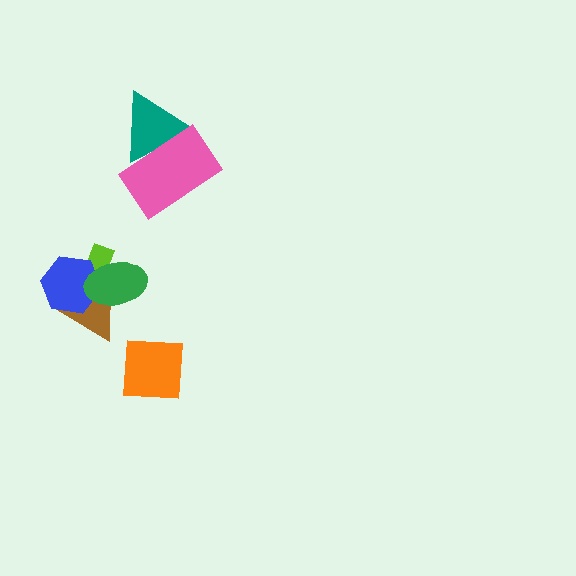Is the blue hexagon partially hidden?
Yes, it is partially covered by another shape.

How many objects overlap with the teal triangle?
1 object overlaps with the teal triangle.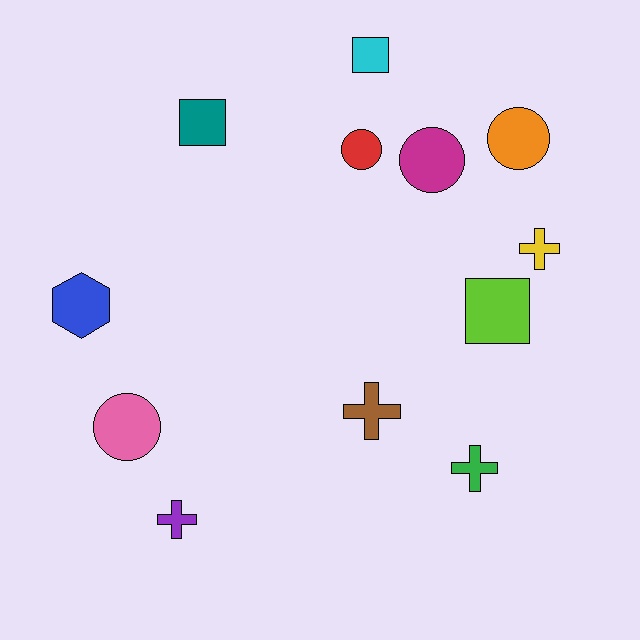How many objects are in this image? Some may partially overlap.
There are 12 objects.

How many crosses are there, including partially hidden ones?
There are 4 crosses.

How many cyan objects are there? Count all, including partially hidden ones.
There is 1 cyan object.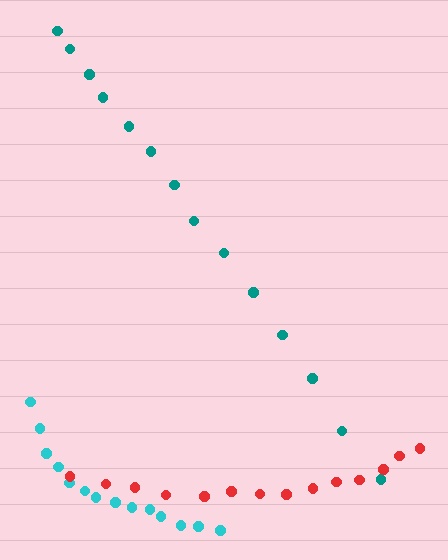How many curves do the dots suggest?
There are 3 distinct paths.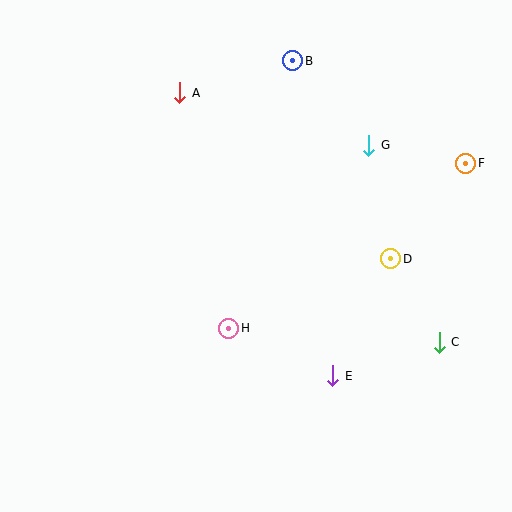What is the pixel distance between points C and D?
The distance between C and D is 96 pixels.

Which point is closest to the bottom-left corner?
Point H is closest to the bottom-left corner.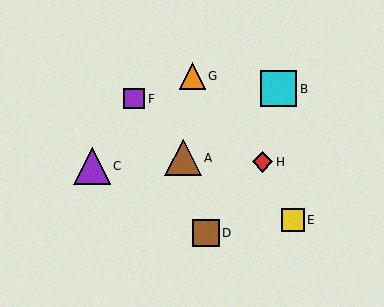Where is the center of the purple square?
The center of the purple square is at (134, 99).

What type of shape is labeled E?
Shape E is a yellow square.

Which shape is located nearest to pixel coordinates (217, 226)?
The brown square (labeled D) at (206, 233) is nearest to that location.